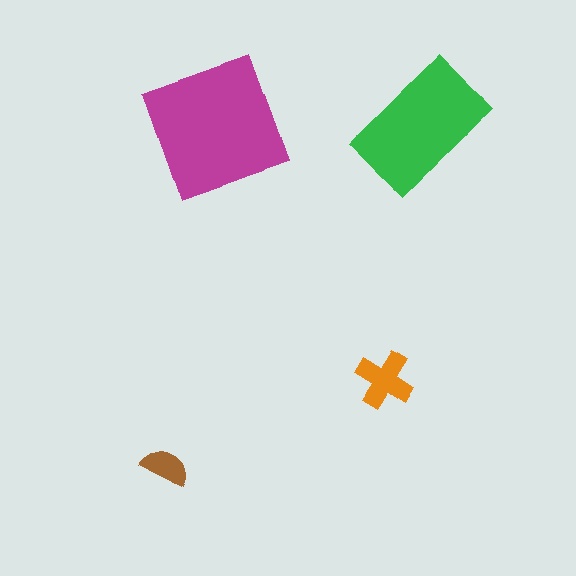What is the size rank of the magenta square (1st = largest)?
1st.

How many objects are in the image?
There are 4 objects in the image.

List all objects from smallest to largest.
The brown semicircle, the orange cross, the green rectangle, the magenta square.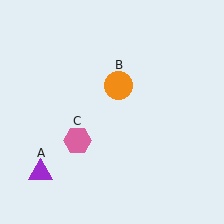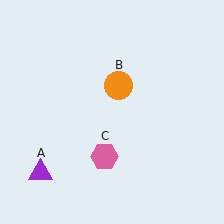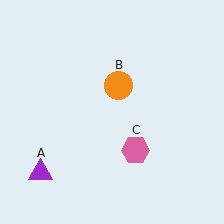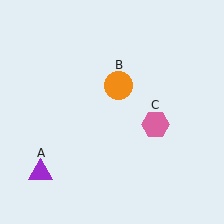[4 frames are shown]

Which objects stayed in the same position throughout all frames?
Purple triangle (object A) and orange circle (object B) remained stationary.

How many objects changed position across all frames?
1 object changed position: pink hexagon (object C).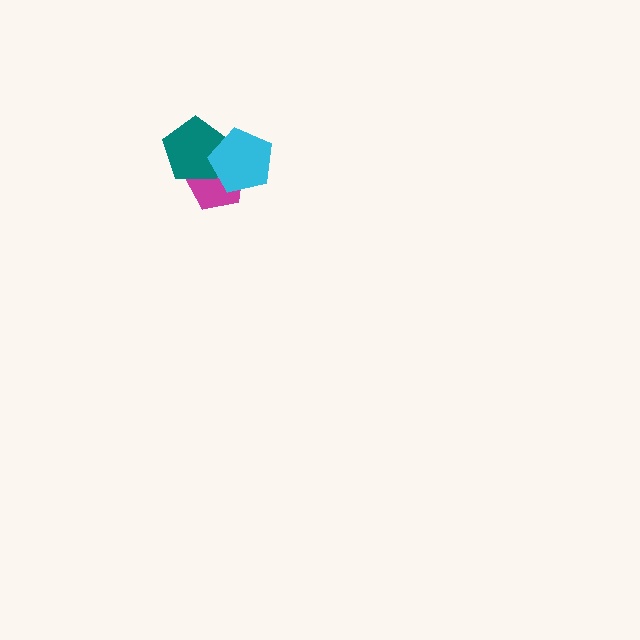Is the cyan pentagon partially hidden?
No, no other shape covers it.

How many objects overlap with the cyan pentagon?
2 objects overlap with the cyan pentagon.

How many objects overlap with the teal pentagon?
2 objects overlap with the teal pentagon.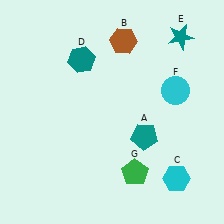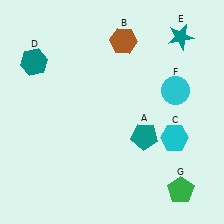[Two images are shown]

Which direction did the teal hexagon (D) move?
The teal hexagon (D) moved left.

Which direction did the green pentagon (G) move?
The green pentagon (G) moved right.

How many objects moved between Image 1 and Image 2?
3 objects moved between the two images.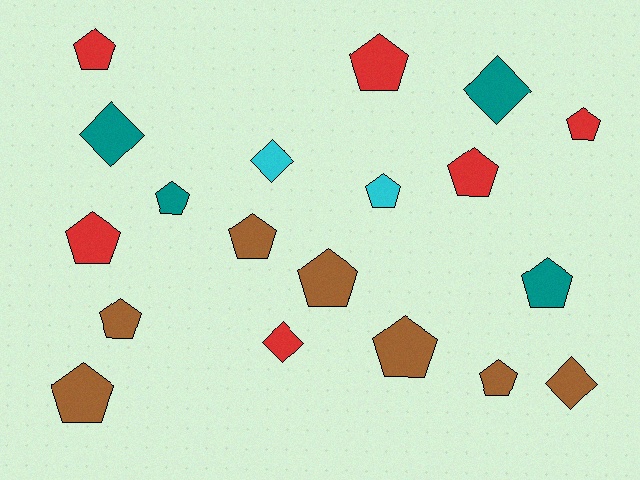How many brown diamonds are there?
There is 1 brown diamond.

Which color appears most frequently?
Brown, with 7 objects.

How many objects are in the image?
There are 19 objects.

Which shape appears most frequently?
Pentagon, with 14 objects.